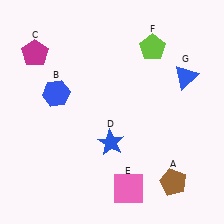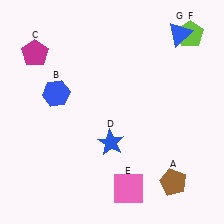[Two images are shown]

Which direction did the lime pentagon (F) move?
The lime pentagon (F) moved right.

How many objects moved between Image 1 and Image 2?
2 objects moved between the two images.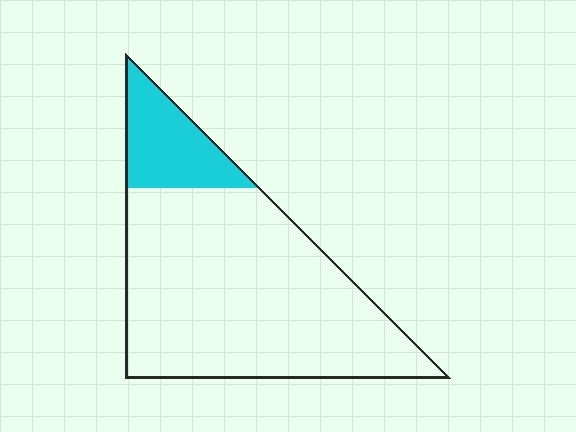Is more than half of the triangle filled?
No.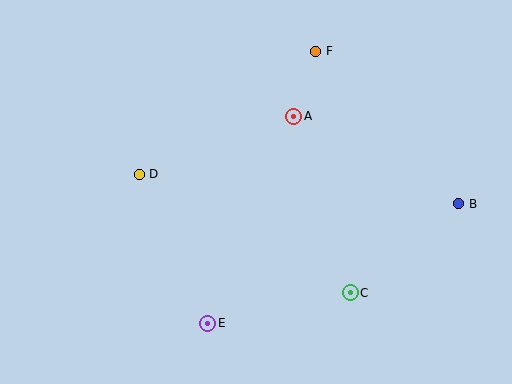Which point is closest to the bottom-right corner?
Point C is closest to the bottom-right corner.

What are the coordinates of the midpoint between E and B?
The midpoint between E and B is at (333, 264).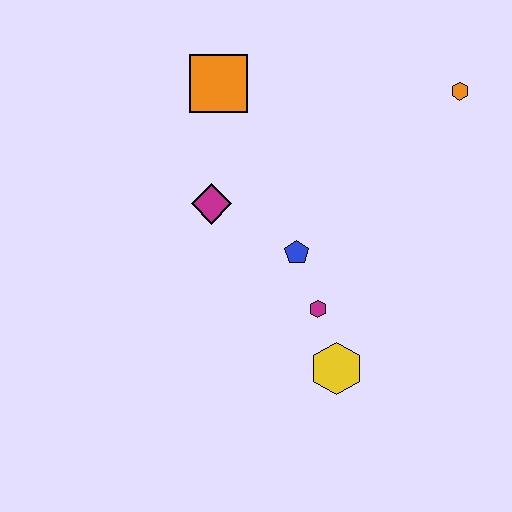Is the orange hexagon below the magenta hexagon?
No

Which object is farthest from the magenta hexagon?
The orange hexagon is farthest from the magenta hexagon.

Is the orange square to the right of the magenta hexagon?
No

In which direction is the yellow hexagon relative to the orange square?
The yellow hexagon is below the orange square.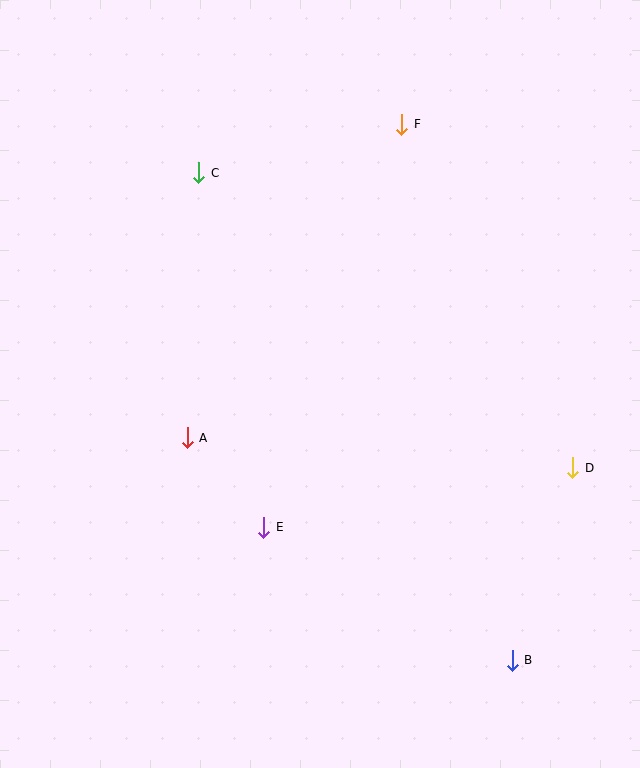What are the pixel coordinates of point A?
Point A is at (187, 438).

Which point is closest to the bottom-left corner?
Point E is closest to the bottom-left corner.